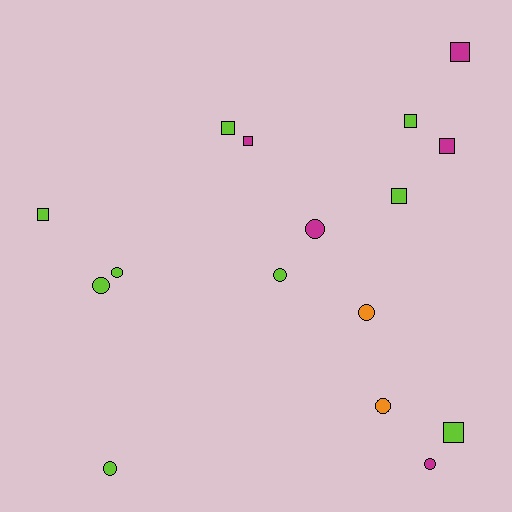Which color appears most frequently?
Lime, with 9 objects.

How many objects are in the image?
There are 16 objects.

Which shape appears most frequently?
Circle, with 8 objects.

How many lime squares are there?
There are 5 lime squares.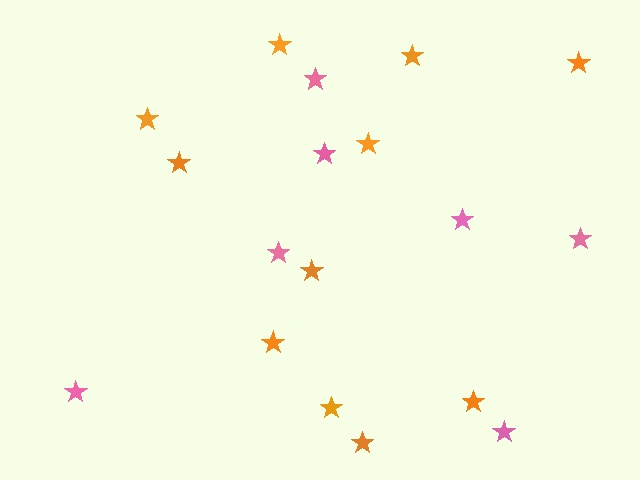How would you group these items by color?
There are 2 groups: one group of orange stars (11) and one group of pink stars (7).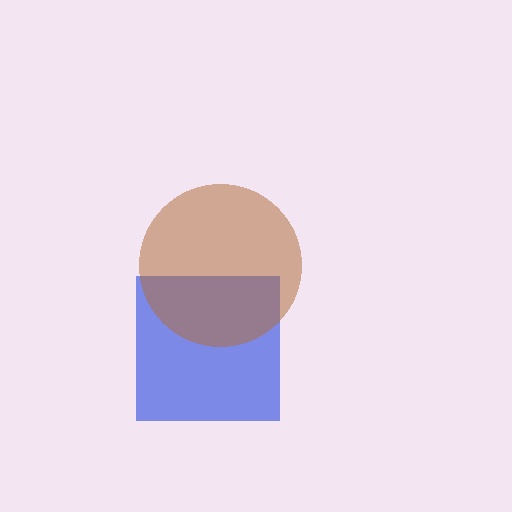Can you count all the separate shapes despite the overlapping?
Yes, there are 2 separate shapes.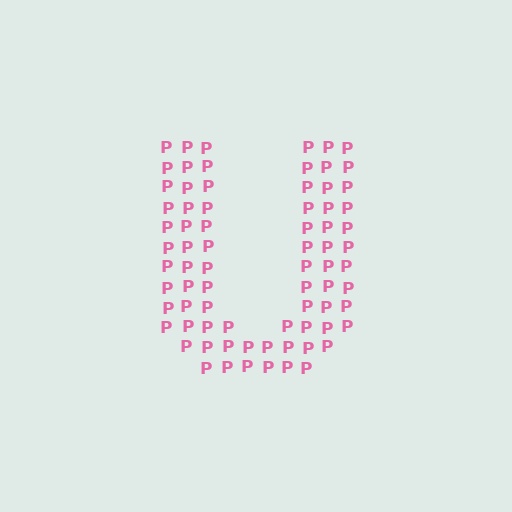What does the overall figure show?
The overall figure shows the letter U.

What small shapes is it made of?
It is made of small letter P's.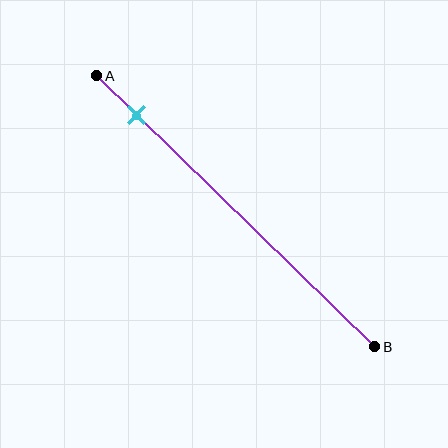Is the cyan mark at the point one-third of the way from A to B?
No, the mark is at about 15% from A, not at the 33% one-third point.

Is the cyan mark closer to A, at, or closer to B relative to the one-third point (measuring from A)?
The cyan mark is closer to point A than the one-third point of segment AB.